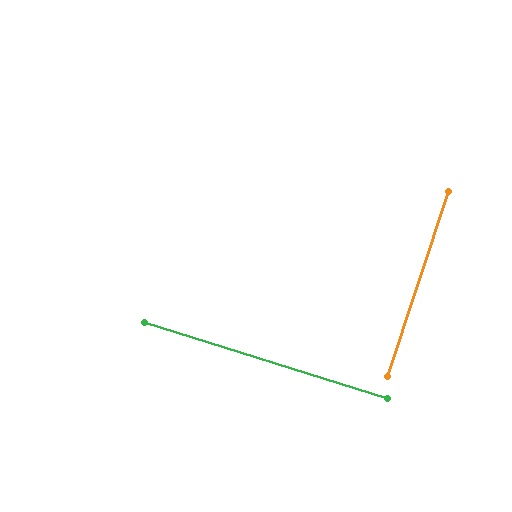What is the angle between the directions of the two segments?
Approximately 89 degrees.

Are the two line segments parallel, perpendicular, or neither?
Perpendicular — they meet at approximately 89°.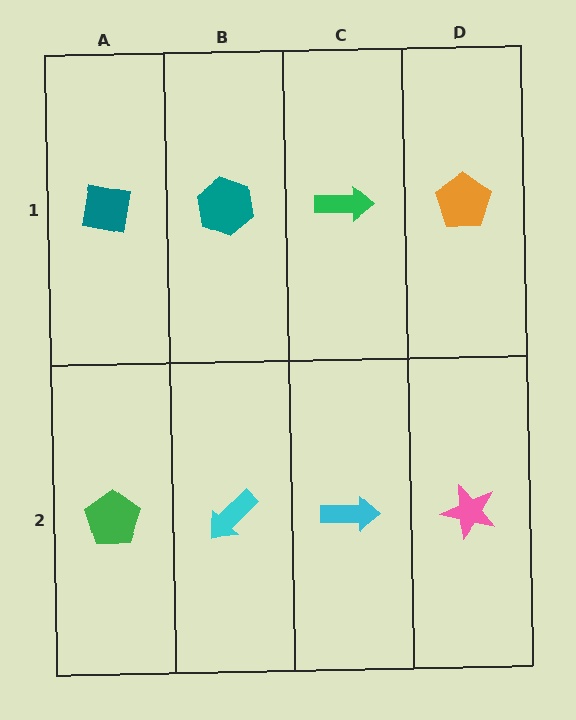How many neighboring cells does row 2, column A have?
2.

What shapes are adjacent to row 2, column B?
A teal hexagon (row 1, column B), a green pentagon (row 2, column A), a cyan arrow (row 2, column C).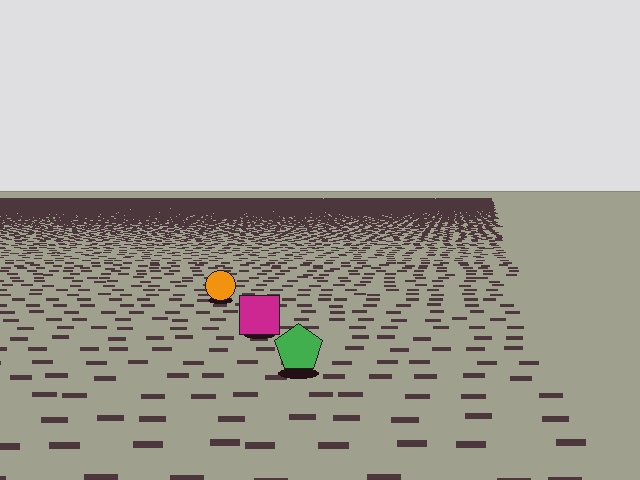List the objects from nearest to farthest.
From nearest to farthest: the green pentagon, the magenta square, the orange circle.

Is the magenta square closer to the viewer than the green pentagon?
No. The green pentagon is closer — you can tell from the texture gradient: the ground texture is coarser near it.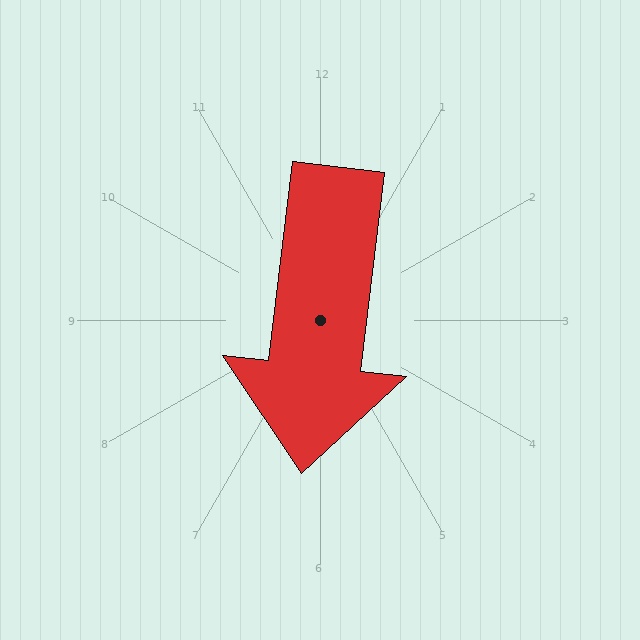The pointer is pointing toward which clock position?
Roughly 6 o'clock.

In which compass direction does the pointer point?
South.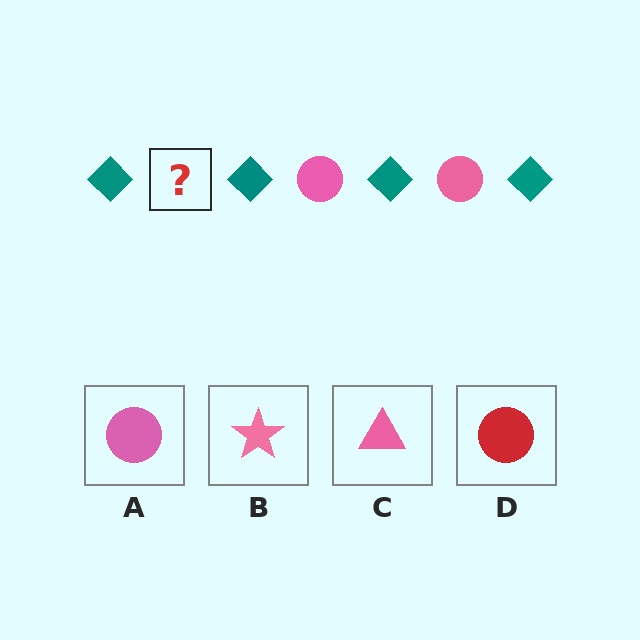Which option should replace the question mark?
Option A.